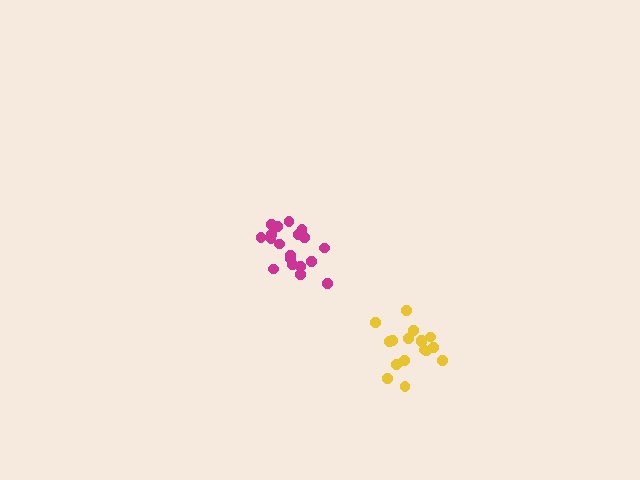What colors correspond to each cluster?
The clusters are colored: magenta, yellow.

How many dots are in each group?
Group 1: 19 dots, Group 2: 18 dots (37 total).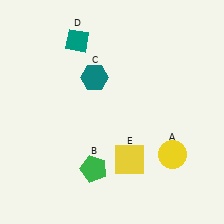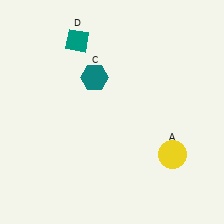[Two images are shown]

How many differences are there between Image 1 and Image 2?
There are 2 differences between the two images.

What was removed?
The green pentagon (B), the yellow square (E) were removed in Image 2.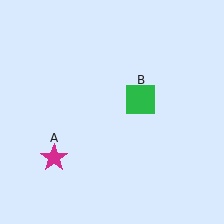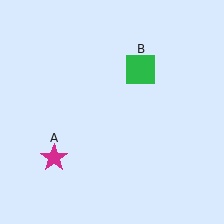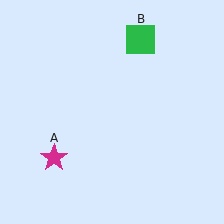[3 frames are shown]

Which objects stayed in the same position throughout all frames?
Magenta star (object A) remained stationary.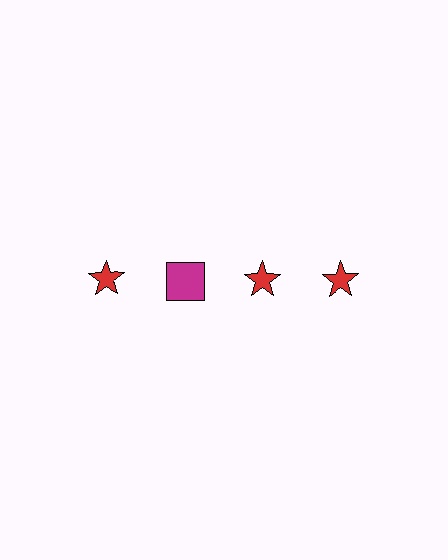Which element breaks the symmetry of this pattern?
The magenta square in the top row, second from left column breaks the symmetry. All other shapes are red stars.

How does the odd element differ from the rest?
It differs in both color (magenta instead of red) and shape (square instead of star).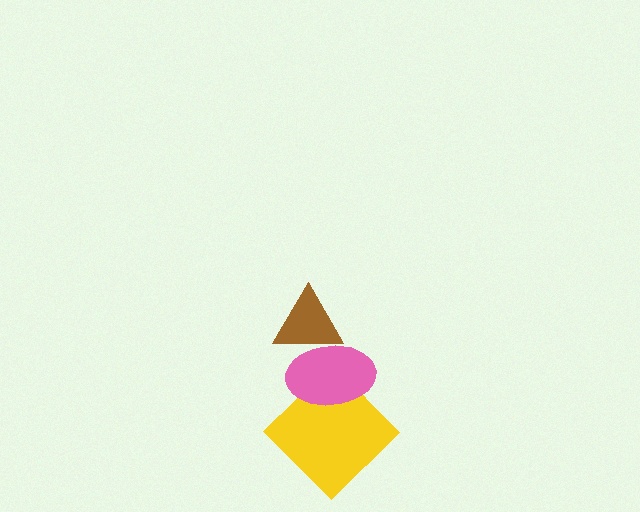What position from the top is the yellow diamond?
The yellow diamond is 3rd from the top.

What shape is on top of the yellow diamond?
The pink ellipse is on top of the yellow diamond.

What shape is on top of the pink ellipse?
The brown triangle is on top of the pink ellipse.